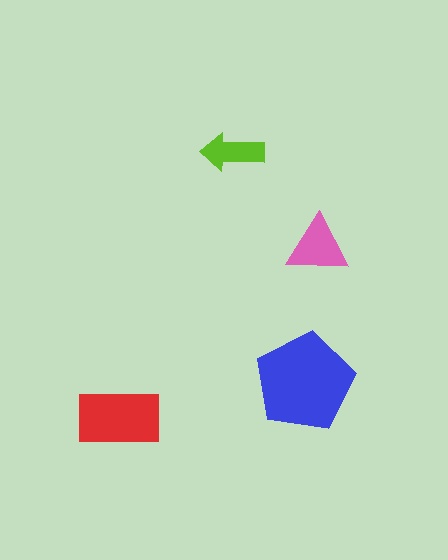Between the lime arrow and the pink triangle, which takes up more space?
The pink triangle.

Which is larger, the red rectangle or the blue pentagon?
The blue pentagon.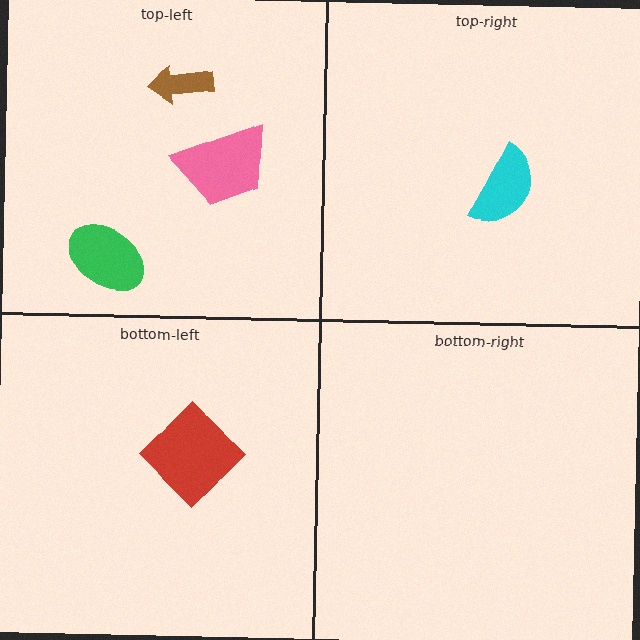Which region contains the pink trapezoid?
The top-left region.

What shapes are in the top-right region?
The cyan semicircle.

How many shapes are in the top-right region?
1.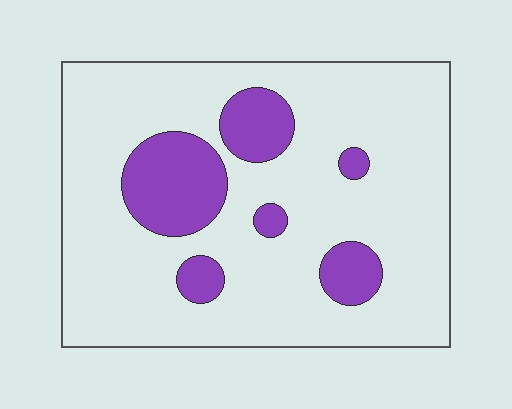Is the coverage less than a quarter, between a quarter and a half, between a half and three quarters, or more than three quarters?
Less than a quarter.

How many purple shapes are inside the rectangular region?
6.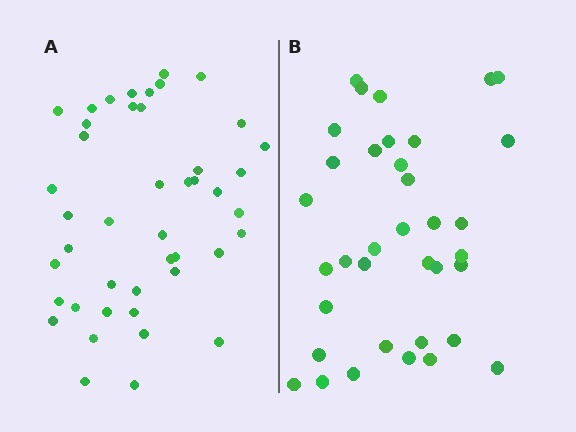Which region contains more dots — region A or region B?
Region A (the left region) has more dots.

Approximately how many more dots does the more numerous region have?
Region A has roughly 8 or so more dots than region B.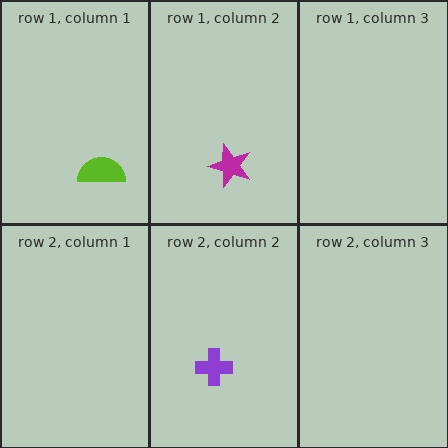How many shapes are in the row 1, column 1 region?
1.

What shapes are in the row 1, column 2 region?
The magenta star.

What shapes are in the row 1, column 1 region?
The lime semicircle.